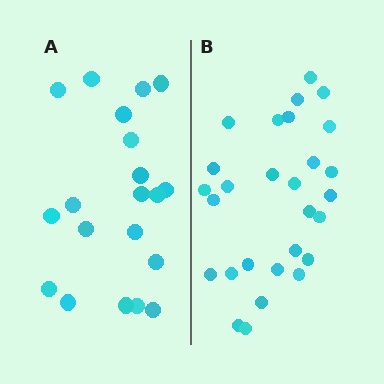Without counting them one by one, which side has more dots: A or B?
Region B (the right region) has more dots.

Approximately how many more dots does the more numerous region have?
Region B has roughly 8 or so more dots than region A.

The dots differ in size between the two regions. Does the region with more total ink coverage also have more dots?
No. Region A has more total ink coverage because its dots are larger, but region B actually contains more individual dots. Total area can be misleading — the number of items is what matters here.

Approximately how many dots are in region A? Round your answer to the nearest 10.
About 20 dots.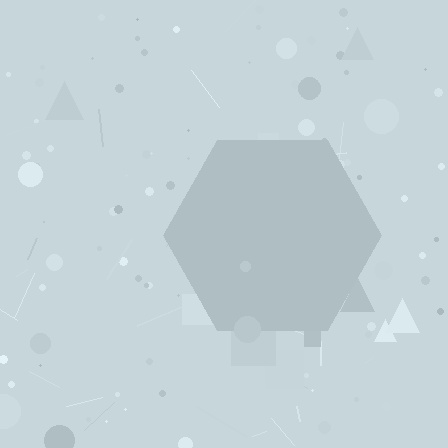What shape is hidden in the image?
A hexagon is hidden in the image.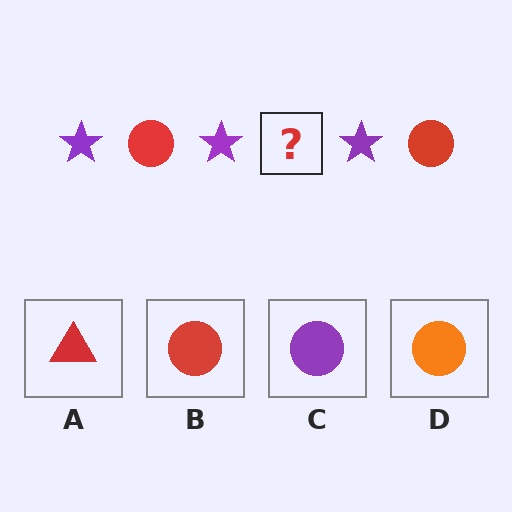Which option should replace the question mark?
Option B.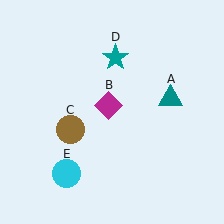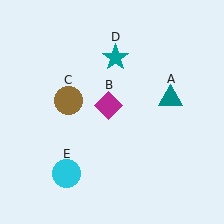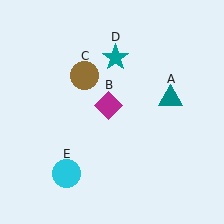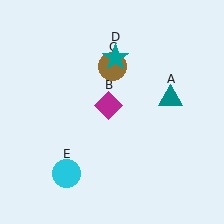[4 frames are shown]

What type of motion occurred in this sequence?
The brown circle (object C) rotated clockwise around the center of the scene.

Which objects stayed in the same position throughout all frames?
Teal triangle (object A) and magenta diamond (object B) and teal star (object D) and cyan circle (object E) remained stationary.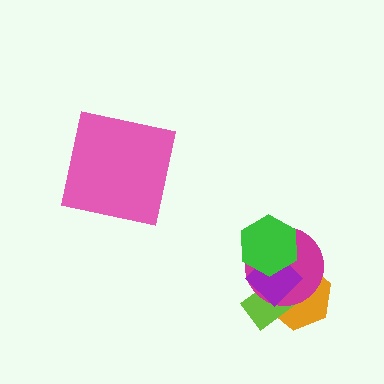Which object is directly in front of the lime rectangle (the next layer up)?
The magenta circle is directly in front of the lime rectangle.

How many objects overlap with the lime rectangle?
3 objects overlap with the lime rectangle.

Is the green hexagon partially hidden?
No, no other shape covers it.